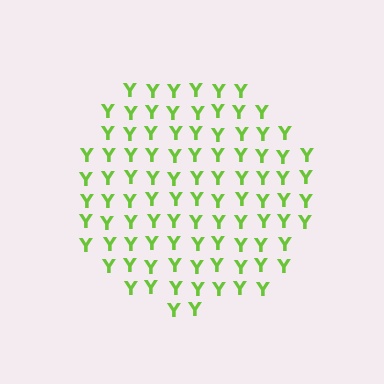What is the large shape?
The large shape is a circle.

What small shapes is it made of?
It is made of small letter Y's.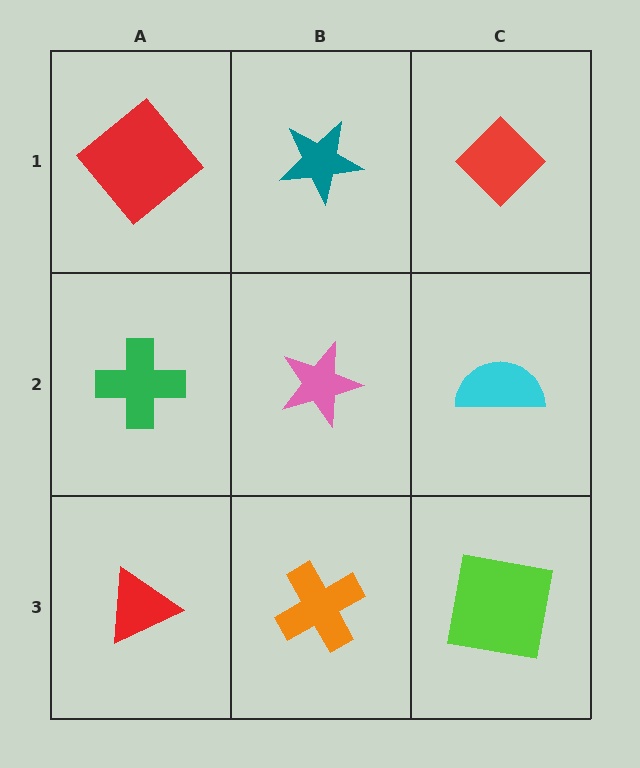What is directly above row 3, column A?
A green cross.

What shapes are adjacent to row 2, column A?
A red diamond (row 1, column A), a red triangle (row 3, column A), a pink star (row 2, column B).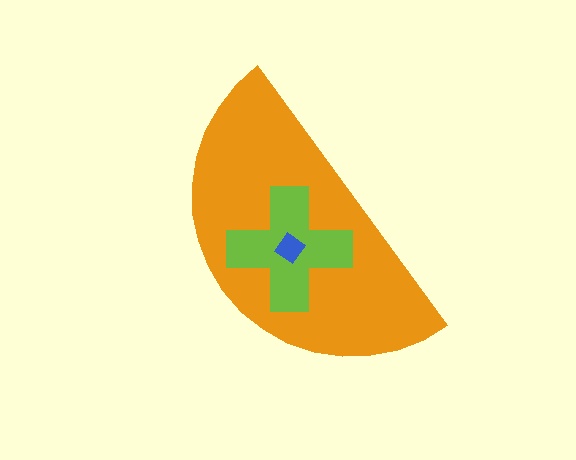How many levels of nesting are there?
3.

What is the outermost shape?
The orange semicircle.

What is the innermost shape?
The blue diamond.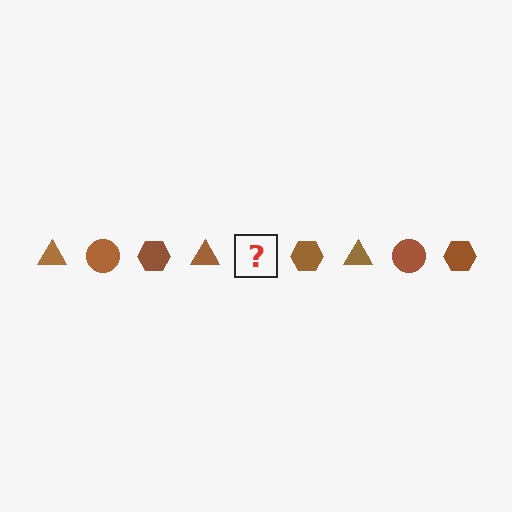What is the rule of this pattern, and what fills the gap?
The rule is that the pattern cycles through triangle, circle, hexagon shapes in brown. The gap should be filled with a brown circle.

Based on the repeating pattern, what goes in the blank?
The blank should be a brown circle.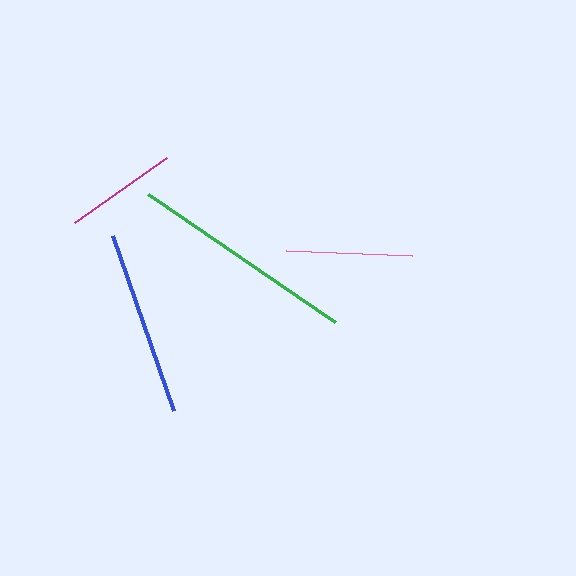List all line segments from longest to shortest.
From longest to shortest: green, blue, pink, magenta.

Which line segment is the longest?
The green line is the longest at approximately 226 pixels.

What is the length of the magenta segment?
The magenta segment is approximately 113 pixels long.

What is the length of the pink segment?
The pink segment is approximately 126 pixels long.